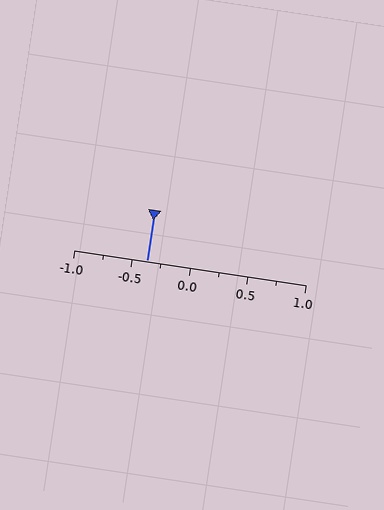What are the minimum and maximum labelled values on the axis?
The axis runs from -1.0 to 1.0.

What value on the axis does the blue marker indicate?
The marker indicates approximately -0.38.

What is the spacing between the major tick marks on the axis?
The major ticks are spaced 0.5 apart.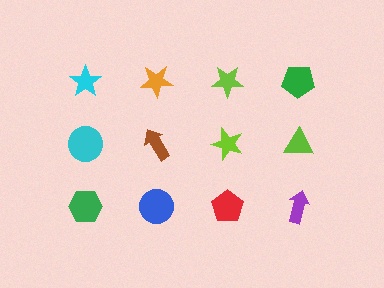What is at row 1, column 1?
A cyan star.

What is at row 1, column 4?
A green pentagon.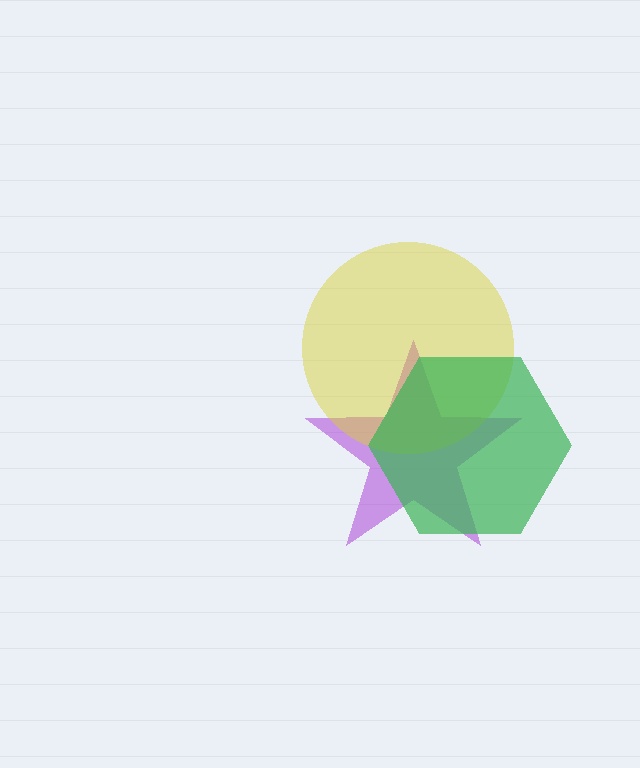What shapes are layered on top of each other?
The layered shapes are: a purple star, a yellow circle, a green hexagon.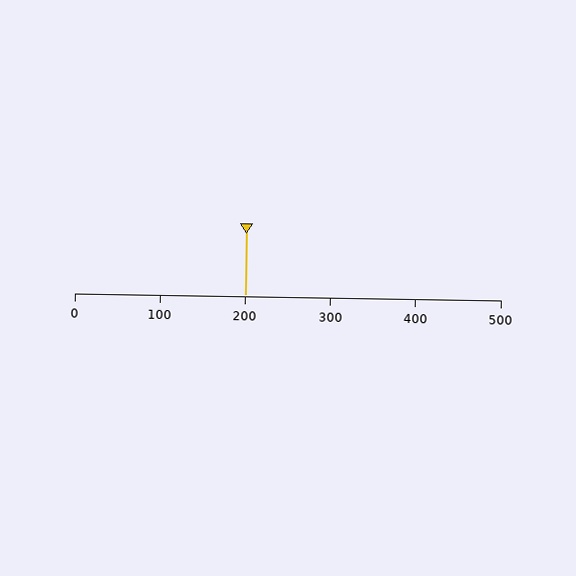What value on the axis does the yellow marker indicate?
The marker indicates approximately 200.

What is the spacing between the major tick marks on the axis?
The major ticks are spaced 100 apart.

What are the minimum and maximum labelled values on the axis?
The axis runs from 0 to 500.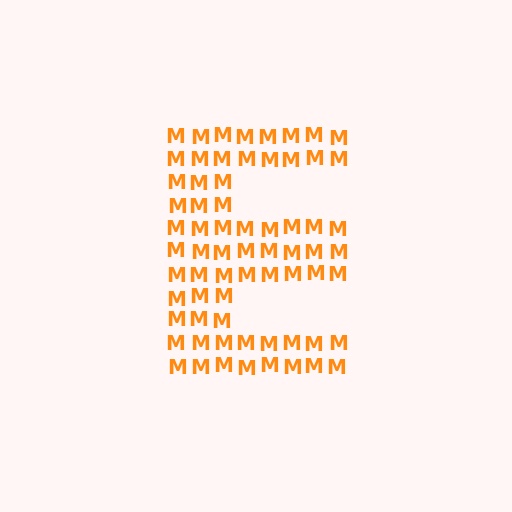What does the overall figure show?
The overall figure shows the letter E.